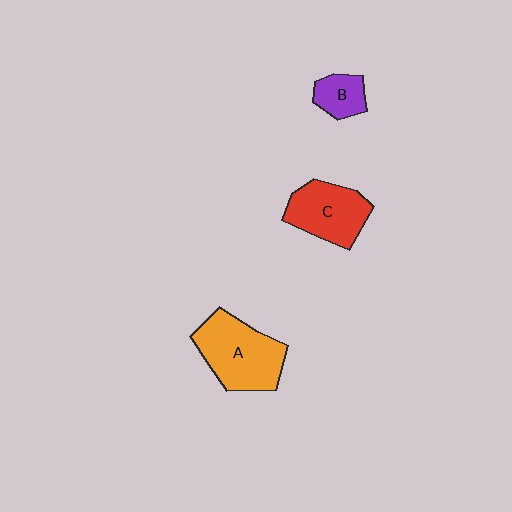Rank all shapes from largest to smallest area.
From largest to smallest: A (orange), C (red), B (purple).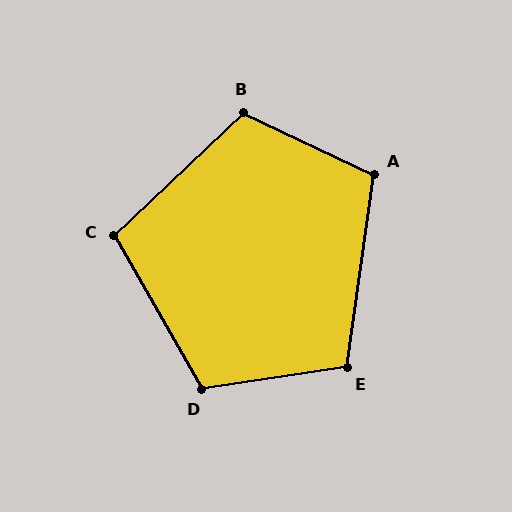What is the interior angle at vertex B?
Approximately 111 degrees (obtuse).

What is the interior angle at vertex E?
Approximately 107 degrees (obtuse).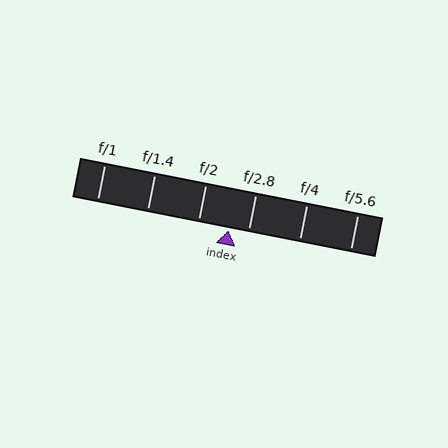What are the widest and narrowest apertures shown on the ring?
The widest aperture shown is f/1 and the narrowest is f/5.6.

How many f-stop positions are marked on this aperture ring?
There are 6 f-stop positions marked.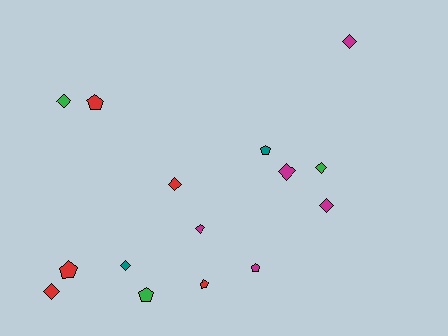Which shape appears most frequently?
Diamond, with 9 objects.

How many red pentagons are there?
There are 3 red pentagons.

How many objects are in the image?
There are 15 objects.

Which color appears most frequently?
Magenta, with 5 objects.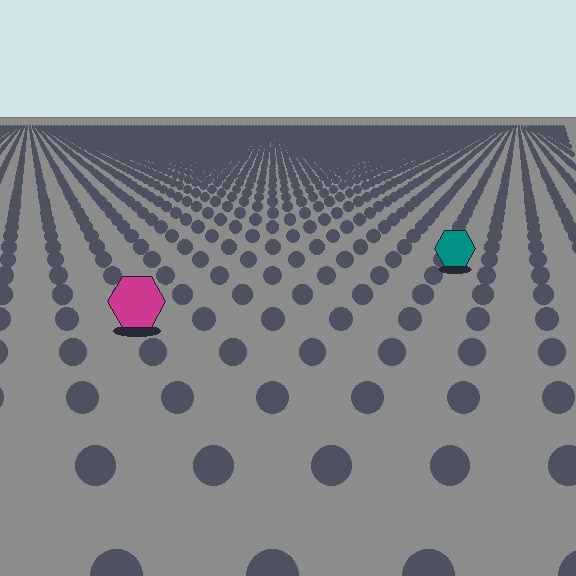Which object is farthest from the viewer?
The teal hexagon is farthest from the viewer. It appears smaller and the ground texture around it is denser.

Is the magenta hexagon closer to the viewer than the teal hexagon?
Yes. The magenta hexagon is closer — you can tell from the texture gradient: the ground texture is coarser near it.